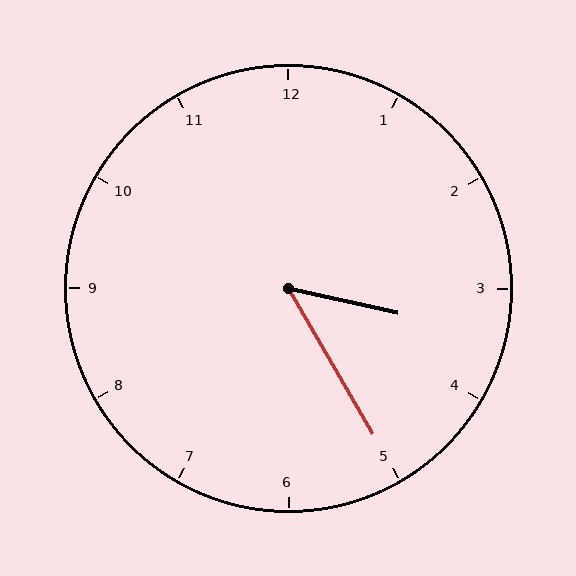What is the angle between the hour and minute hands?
Approximately 48 degrees.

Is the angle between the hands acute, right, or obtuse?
It is acute.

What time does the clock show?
3:25.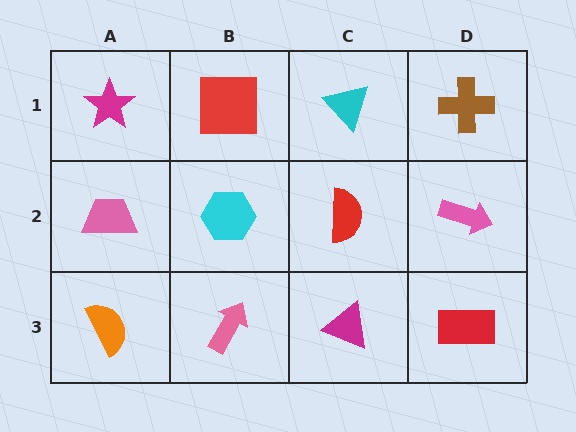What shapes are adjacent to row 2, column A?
A magenta star (row 1, column A), an orange semicircle (row 3, column A), a cyan hexagon (row 2, column B).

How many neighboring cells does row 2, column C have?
4.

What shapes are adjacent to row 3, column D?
A pink arrow (row 2, column D), a magenta triangle (row 3, column C).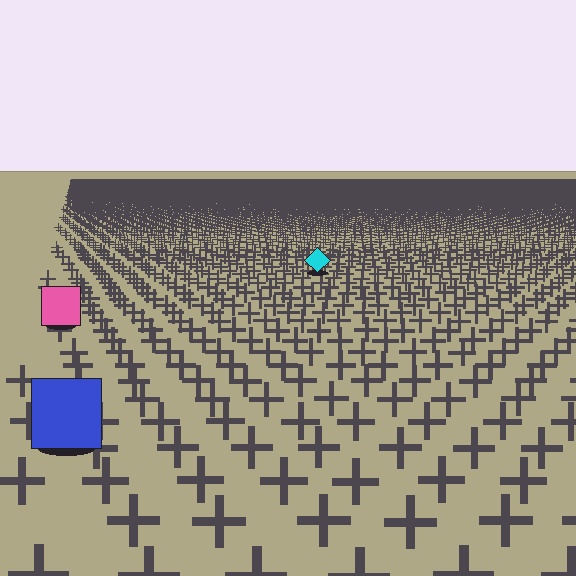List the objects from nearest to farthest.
From nearest to farthest: the blue square, the pink square, the cyan diamond.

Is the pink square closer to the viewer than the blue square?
No. The blue square is closer — you can tell from the texture gradient: the ground texture is coarser near it.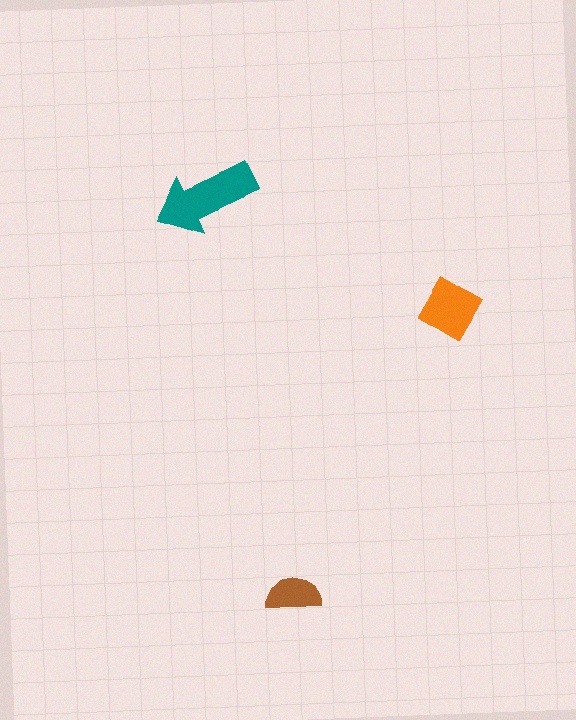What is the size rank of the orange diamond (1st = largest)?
2nd.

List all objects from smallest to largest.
The brown semicircle, the orange diamond, the teal arrow.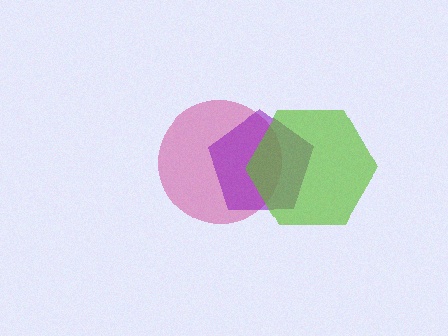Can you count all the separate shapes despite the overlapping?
Yes, there are 3 separate shapes.